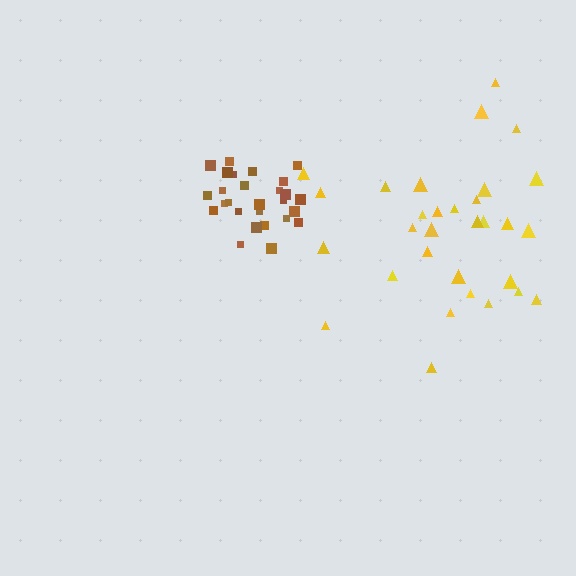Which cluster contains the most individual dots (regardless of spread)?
Yellow (31).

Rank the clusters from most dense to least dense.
brown, yellow.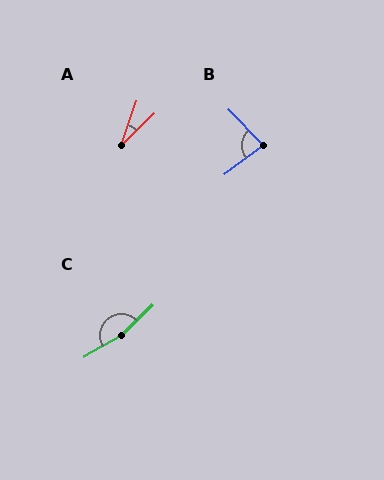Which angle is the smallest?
A, at approximately 26 degrees.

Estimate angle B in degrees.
Approximately 83 degrees.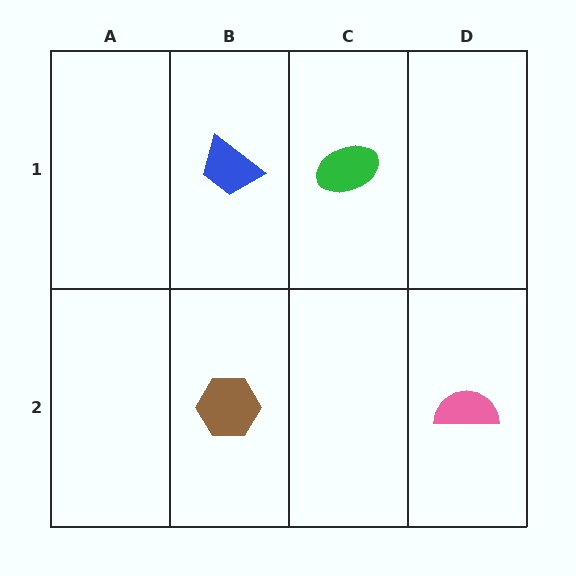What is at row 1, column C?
A green ellipse.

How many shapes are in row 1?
2 shapes.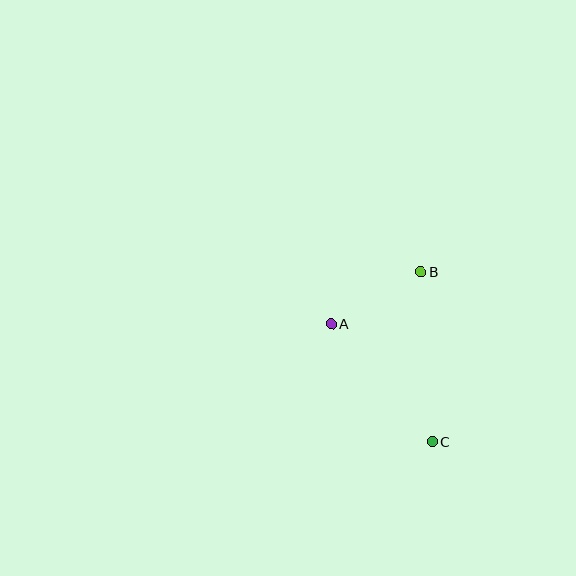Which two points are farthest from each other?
Points B and C are farthest from each other.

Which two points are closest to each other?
Points A and B are closest to each other.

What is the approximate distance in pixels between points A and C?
The distance between A and C is approximately 156 pixels.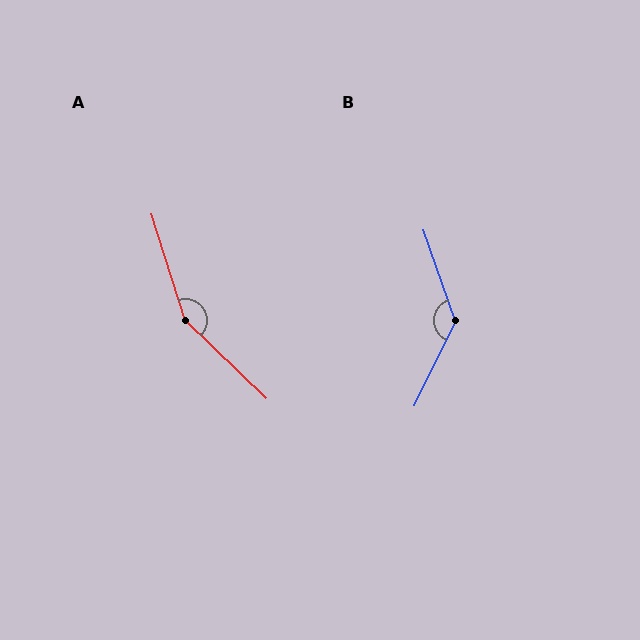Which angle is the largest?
A, at approximately 152 degrees.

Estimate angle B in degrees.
Approximately 135 degrees.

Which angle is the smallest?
B, at approximately 135 degrees.